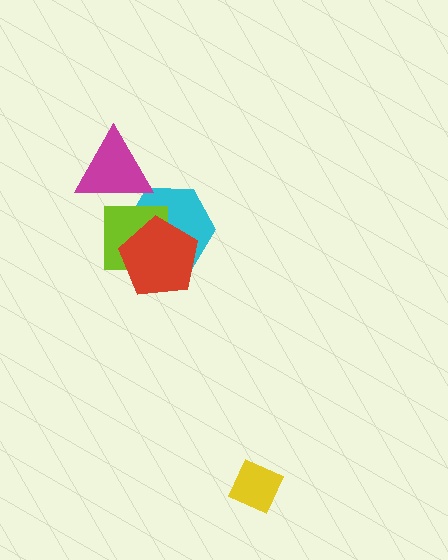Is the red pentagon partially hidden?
No, no other shape covers it.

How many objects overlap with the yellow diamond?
0 objects overlap with the yellow diamond.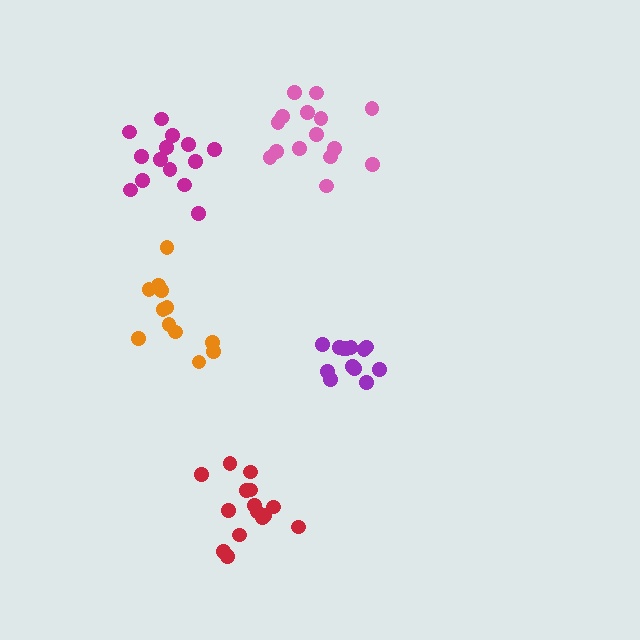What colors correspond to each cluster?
The clusters are colored: pink, red, magenta, purple, orange.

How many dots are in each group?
Group 1: 15 dots, Group 2: 15 dots, Group 3: 14 dots, Group 4: 13 dots, Group 5: 12 dots (69 total).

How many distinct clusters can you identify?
There are 5 distinct clusters.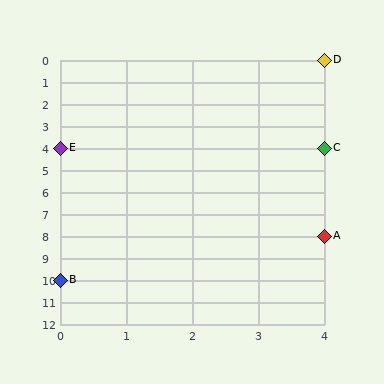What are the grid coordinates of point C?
Point C is at grid coordinates (4, 4).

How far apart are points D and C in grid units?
Points D and C are 4 rows apart.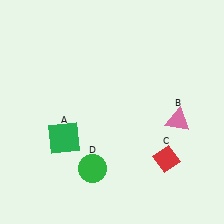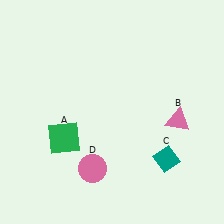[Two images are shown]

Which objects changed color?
C changed from red to teal. D changed from green to pink.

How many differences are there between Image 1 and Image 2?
There are 2 differences between the two images.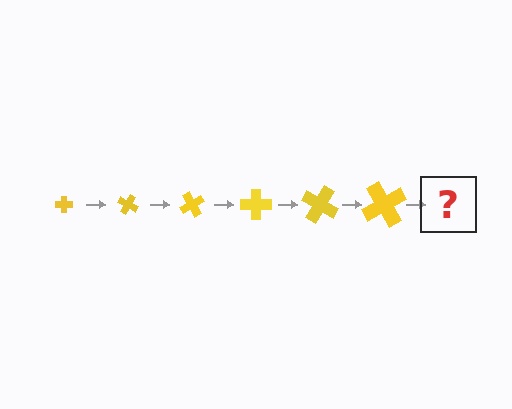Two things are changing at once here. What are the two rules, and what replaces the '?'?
The two rules are that the cross grows larger each step and it rotates 30 degrees each step. The '?' should be a cross, larger than the previous one and rotated 180 degrees from the start.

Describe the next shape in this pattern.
It should be a cross, larger than the previous one and rotated 180 degrees from the start.